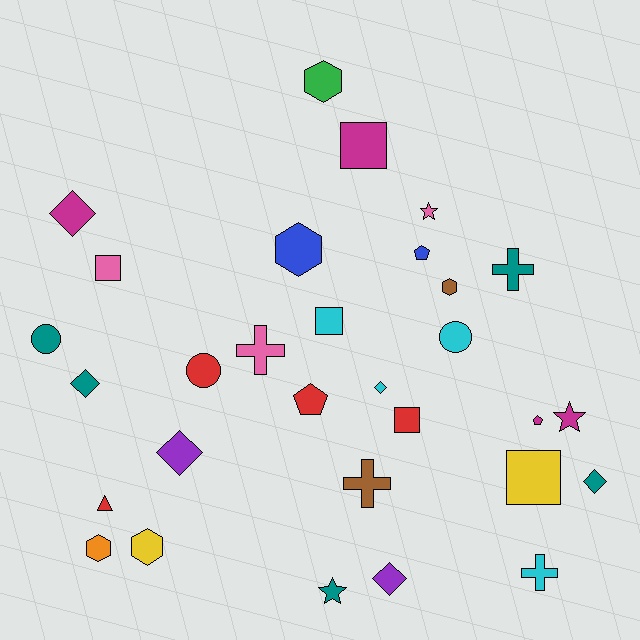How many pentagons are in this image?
There are 3 pentagons.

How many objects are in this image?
There are 30 objects.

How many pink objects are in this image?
There are 3 pink objects.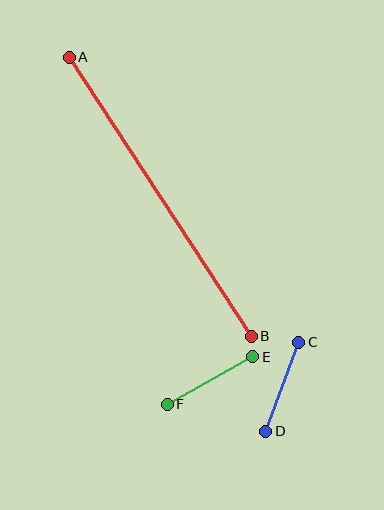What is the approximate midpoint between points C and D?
The midpoint is at approximately (282, 387) pixels.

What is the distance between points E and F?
The distance is approximately 98 pixels.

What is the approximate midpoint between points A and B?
The midpoint is at approximately (160, 197) pixels.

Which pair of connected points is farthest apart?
Points A and B are farthest apart.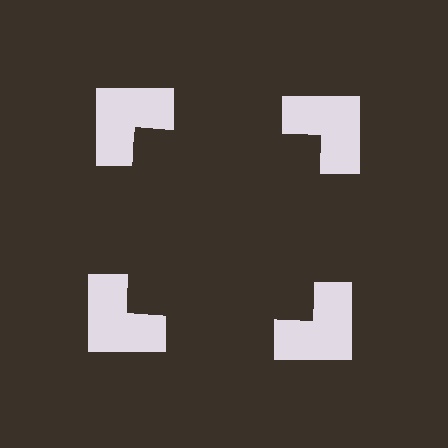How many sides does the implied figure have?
4 sides.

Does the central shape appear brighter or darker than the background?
It typically appears slightly darker than the background, even though no actual brightness change is drawn.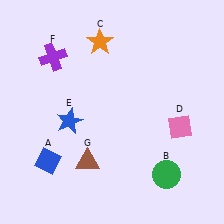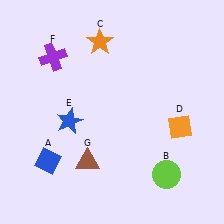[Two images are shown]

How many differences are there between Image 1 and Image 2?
There are 2 differences between the two images.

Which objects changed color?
B changed from green to lime. D changed from pink to orange.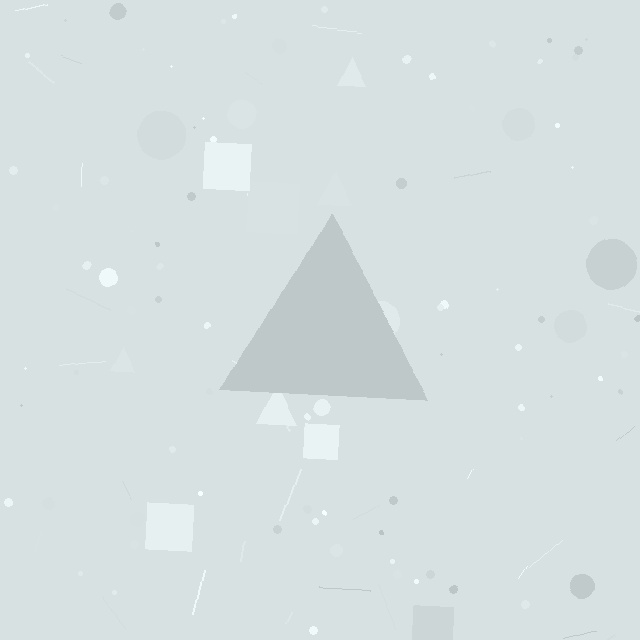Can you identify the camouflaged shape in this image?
The camouflaged shape is a triangle.